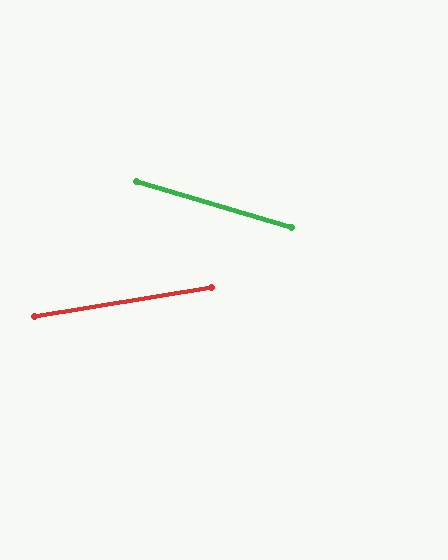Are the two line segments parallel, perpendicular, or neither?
Neither parallel nor perpendicular — they differ by about 26°.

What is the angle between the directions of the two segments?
Approximately 26 degrees.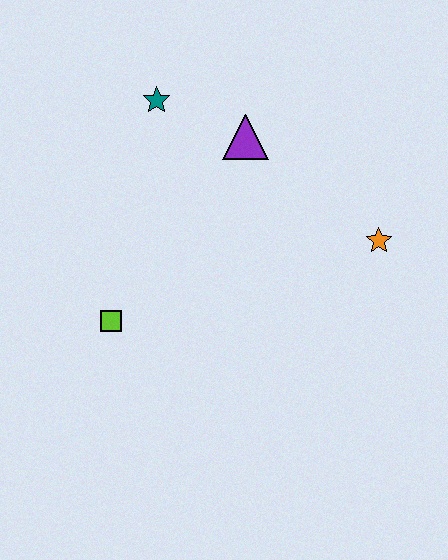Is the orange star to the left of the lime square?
No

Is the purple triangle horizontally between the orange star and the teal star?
Yes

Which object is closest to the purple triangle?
The teal star is closest to the purple triangle.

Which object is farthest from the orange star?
The lime square is farthest from the orange star.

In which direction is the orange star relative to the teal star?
The orange star is to the right of the teal star.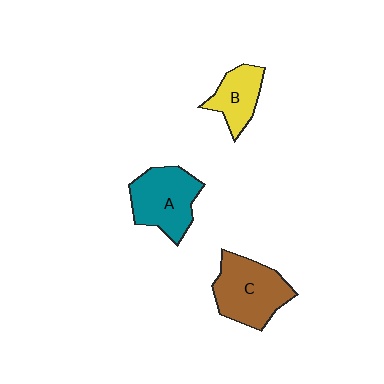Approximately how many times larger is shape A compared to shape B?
Approximately 1.5 times.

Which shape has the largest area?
Shape C (brown).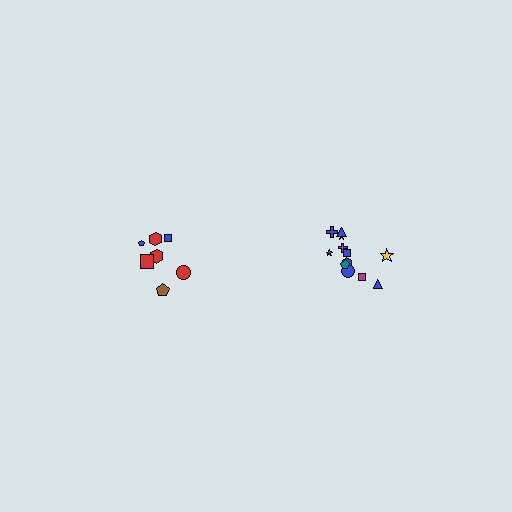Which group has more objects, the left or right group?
The right group.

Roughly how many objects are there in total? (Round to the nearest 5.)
Roughly 20 objects in total.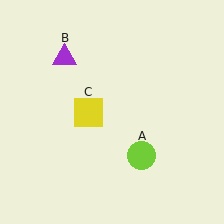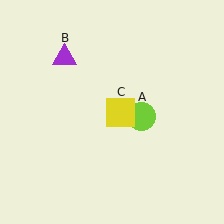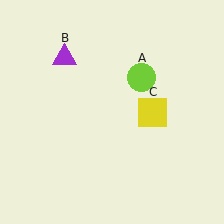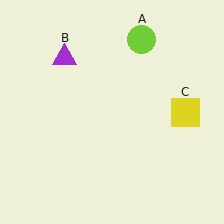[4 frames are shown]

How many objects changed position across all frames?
2 objects changed position: lime circle (object A), yellow square (object C).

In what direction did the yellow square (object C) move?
The yellow square (object C) moved right.